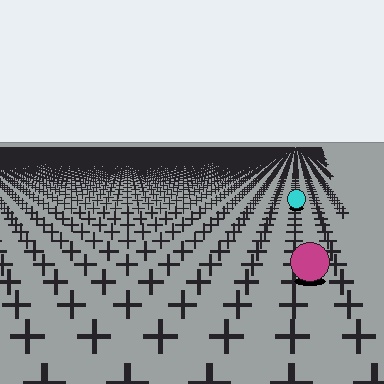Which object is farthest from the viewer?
The cyan circle is farthest from the viewer. It appears smaller and the ground texture around it is denser.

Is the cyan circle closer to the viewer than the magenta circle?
No. The magenta circle is closer — you can tell from the texture gradient: the ground texture is coarser near it.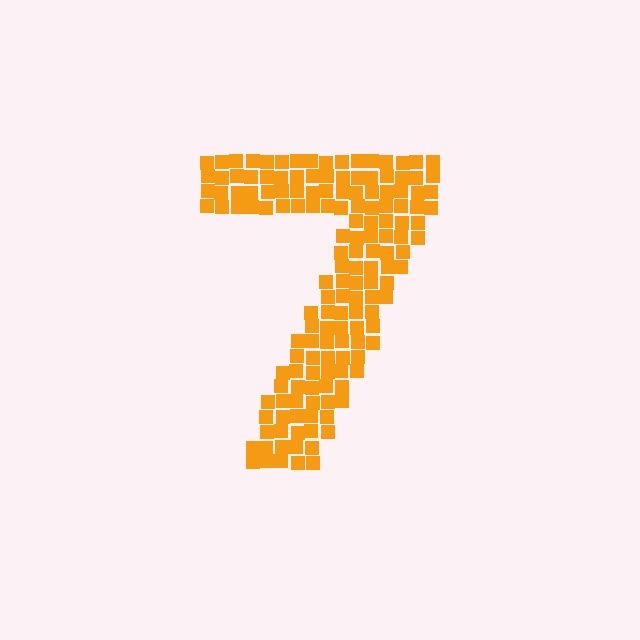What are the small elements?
The small elements are squares.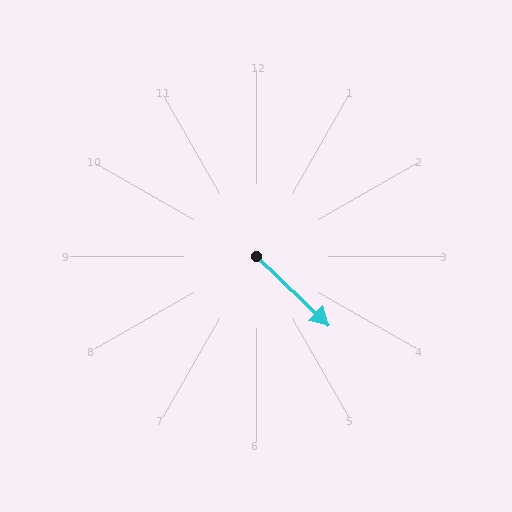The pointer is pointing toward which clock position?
Roughly 4 o'clock.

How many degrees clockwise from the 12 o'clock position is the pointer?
Approximately 134 degrees.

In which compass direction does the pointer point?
Southeast.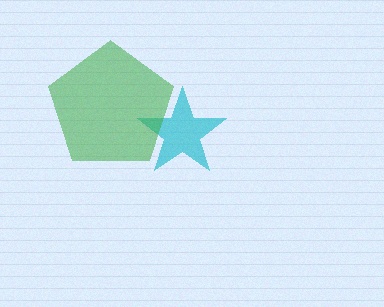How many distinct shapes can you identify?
There are 2 distinct shapes: a cyan star, a green pentagon.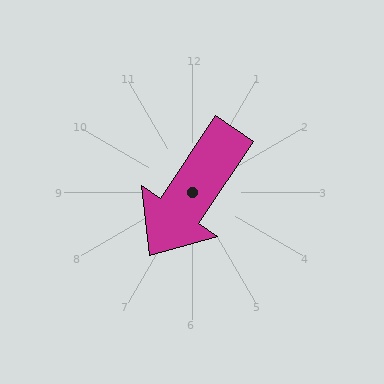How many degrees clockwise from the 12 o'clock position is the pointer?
Approximately 214 degrees.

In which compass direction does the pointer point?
Southwest.